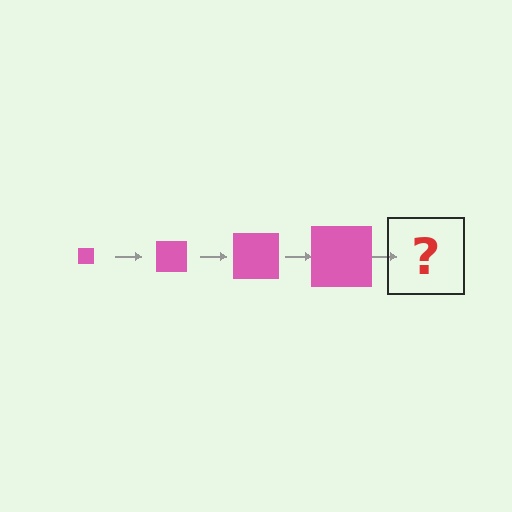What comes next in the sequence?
The next element should be a pink square, larger than the previous one.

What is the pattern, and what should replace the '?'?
The pattern is that the square gets progressively larger each step. The '?' should be a pink square, larger than the previous one.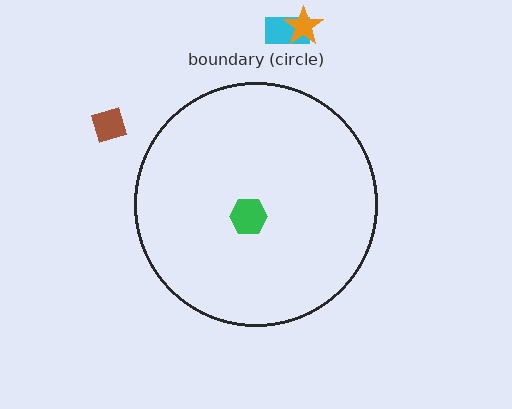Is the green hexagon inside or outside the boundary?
Inside.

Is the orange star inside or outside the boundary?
Outside.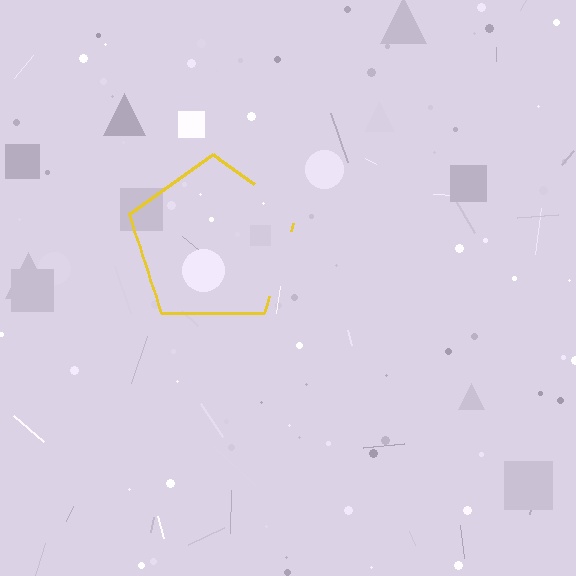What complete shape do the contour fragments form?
The contour fragments form a pentagon.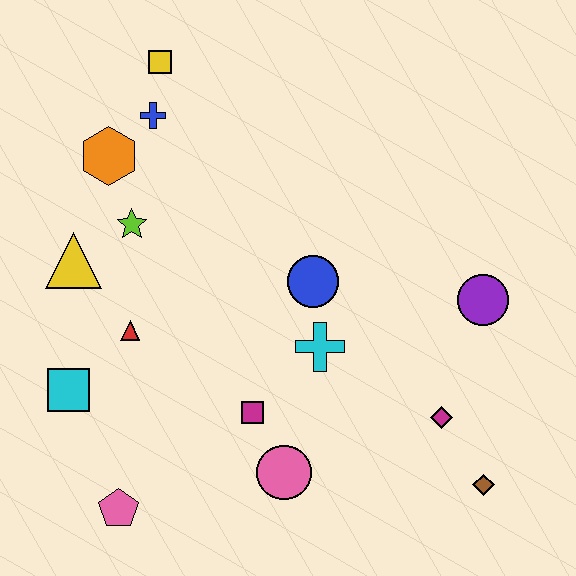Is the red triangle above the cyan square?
Yes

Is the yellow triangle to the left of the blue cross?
Yes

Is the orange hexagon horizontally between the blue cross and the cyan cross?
No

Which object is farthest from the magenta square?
The yellow square is farthest from the magenta square.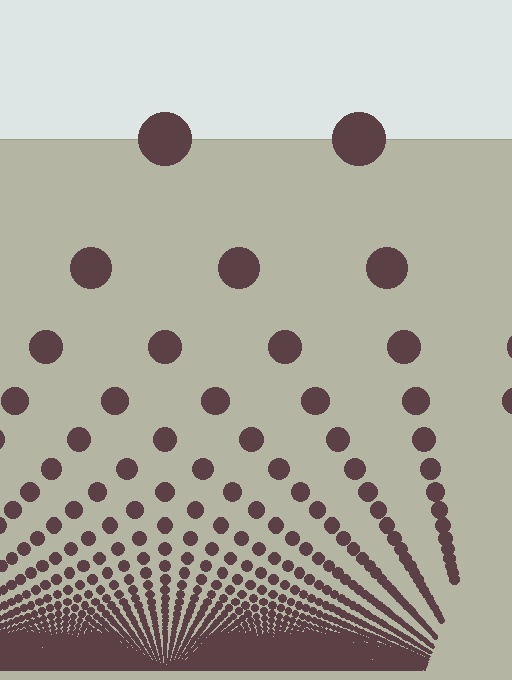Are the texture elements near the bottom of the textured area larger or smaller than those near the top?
Smaller. The gradient is inverted — elements near the bottom are smaller and denser.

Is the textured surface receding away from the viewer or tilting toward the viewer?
The surface appears to tilt toward the viewer. Texture elements get larger and sparser toward the top.